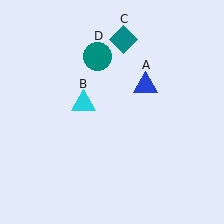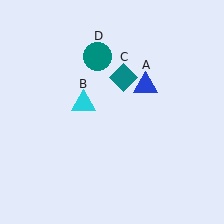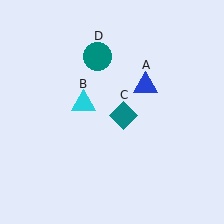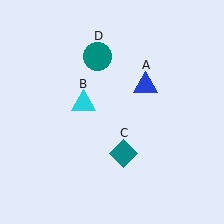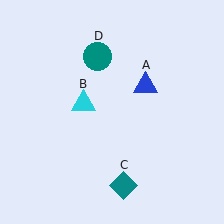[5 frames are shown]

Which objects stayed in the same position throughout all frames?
Blue triangle (object A) and cyan triangle (object B) and teal circle (object D) remained stationary.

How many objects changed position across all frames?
1 object changed position: teal diamond (object C).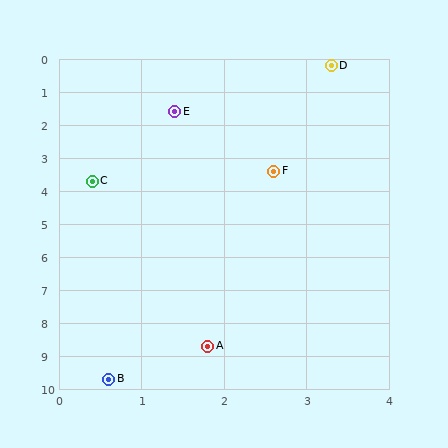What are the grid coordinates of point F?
Point F is at approximately (2.6, 3.4).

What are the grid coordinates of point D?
Point D is at approximately (3.3, 0.2).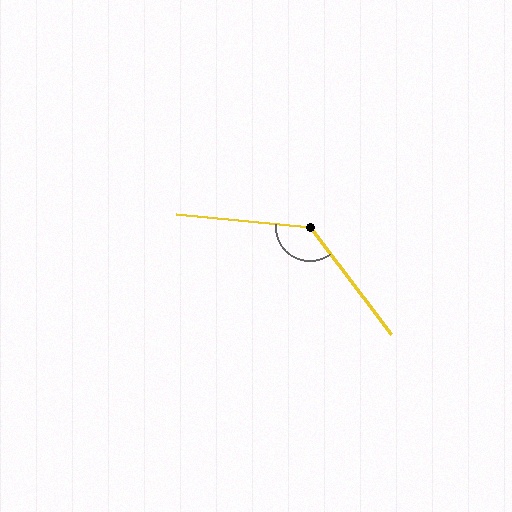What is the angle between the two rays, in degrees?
Approximately 133 degrees.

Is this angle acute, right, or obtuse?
It is obtuse.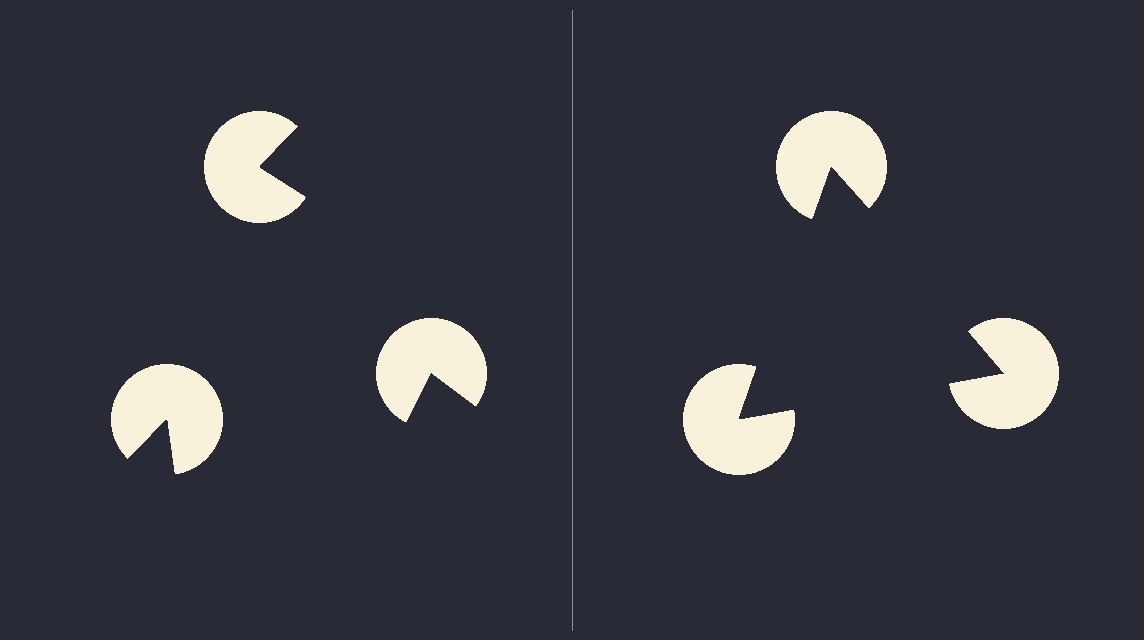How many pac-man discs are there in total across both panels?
6 — 3 on each side.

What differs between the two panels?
The pac-man discs are positioned identically on both sides; only the wedge orientations differ. On the right they align to a triangle; on the left they are misaligned.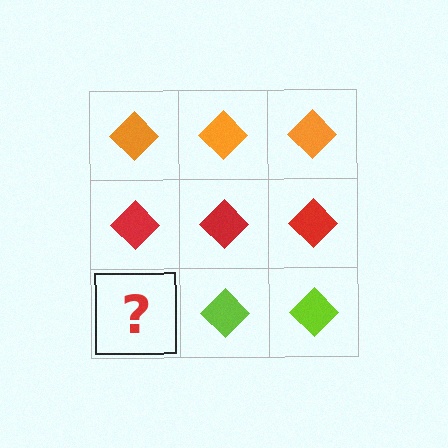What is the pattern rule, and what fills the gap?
The rule is that each row has a consistent color. The gap should be filled with a lime diamond.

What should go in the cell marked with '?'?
The missing cell should contain a lime diamond.